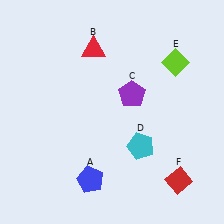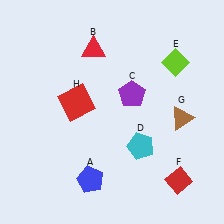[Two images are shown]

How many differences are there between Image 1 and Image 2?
There are 2 differences between the two images.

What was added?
A brown triangle (G), a red square (H) were added in Image 2.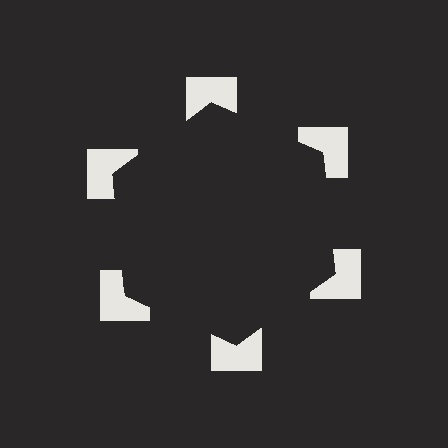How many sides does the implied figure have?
6 sides.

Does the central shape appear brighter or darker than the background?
It typically appears slightly darker than the background, even though no actual brightness change is drawn.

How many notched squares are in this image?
There are 6 — one at each vertex of the illusory hexagon.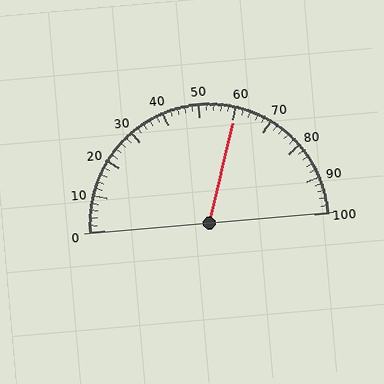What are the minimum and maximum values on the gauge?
The gauge ranges from 0 to 100.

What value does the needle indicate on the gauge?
The needle indicates approximately 60.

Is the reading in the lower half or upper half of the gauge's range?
The reading is in the upper half of the range (0 to 100).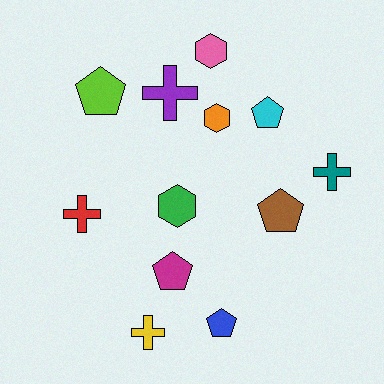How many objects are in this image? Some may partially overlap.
There are 12 objects.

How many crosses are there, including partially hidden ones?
There are 4 crosses.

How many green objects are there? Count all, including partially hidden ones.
There is 1 green object.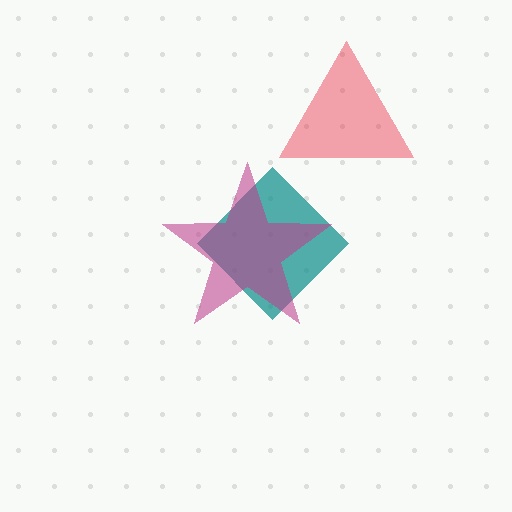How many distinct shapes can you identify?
There are 3 distinct shapes: a teal diamond, a red triangle, a magenta star.